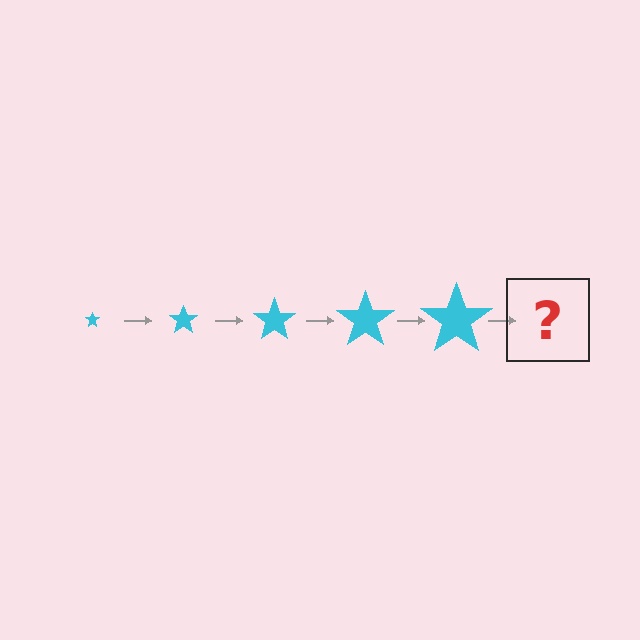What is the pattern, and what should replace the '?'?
The pattern is that the star gets progressively larger each step. The '?' should be a cyan star, larger than the previous one.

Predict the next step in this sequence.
The next step is a cyan star, larger than the previous one.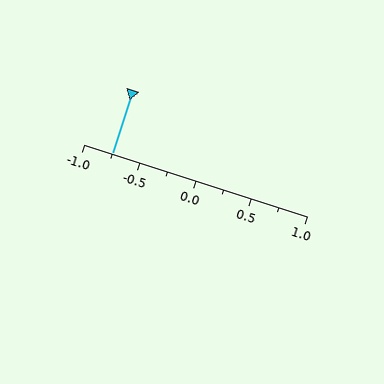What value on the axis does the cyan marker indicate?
The marker indicates approximately -0.75.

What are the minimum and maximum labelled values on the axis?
The axis runs from -1.0 to 1.0.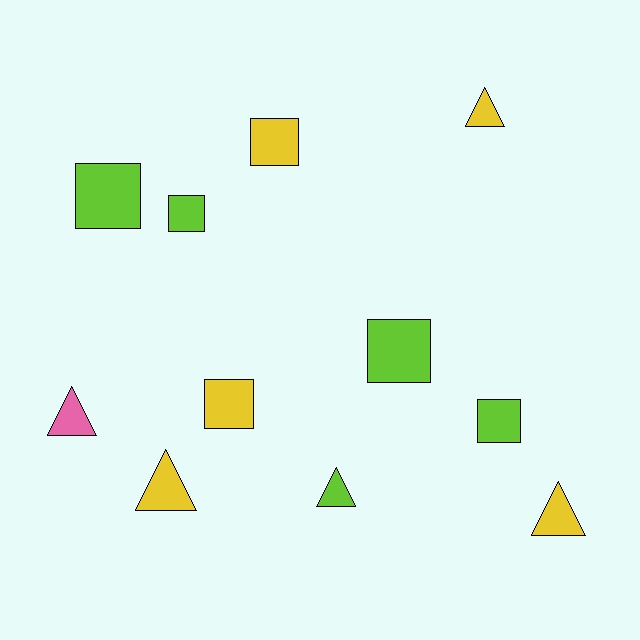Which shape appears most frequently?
Square, with 6 objects.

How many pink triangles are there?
There is 1 pink triangle.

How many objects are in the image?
There are 11 objects.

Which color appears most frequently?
Yellow, with 5 objects.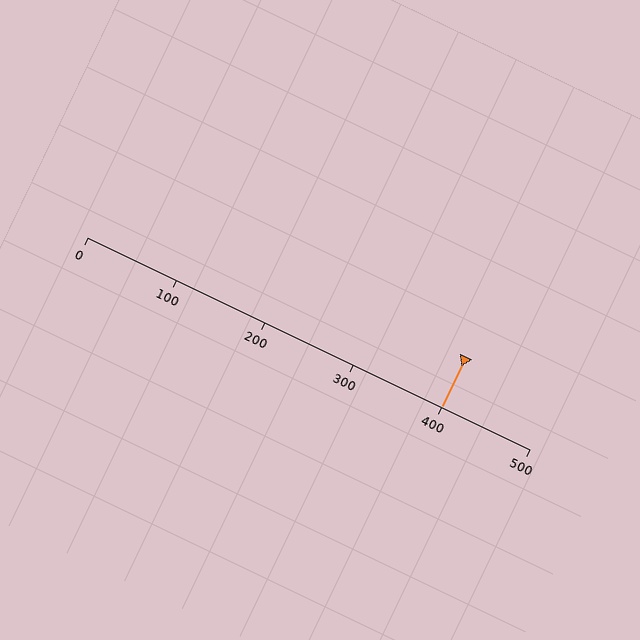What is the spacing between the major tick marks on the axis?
The major ticks are spaced 100 apart.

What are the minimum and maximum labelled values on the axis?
The axis runs from 0 to 500.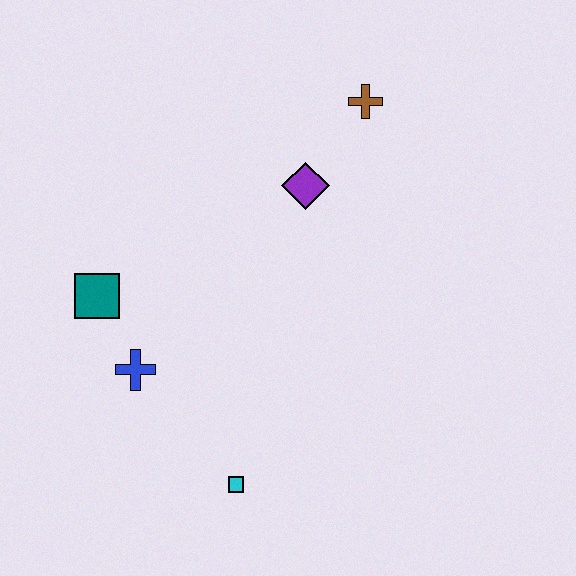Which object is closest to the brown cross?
The purple diamond is closest to the brown cross.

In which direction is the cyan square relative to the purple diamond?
The cyan square is below the purple diamond.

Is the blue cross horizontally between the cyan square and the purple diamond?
No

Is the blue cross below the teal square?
Yes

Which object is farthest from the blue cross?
The brown cross is farthest from the blue cross.